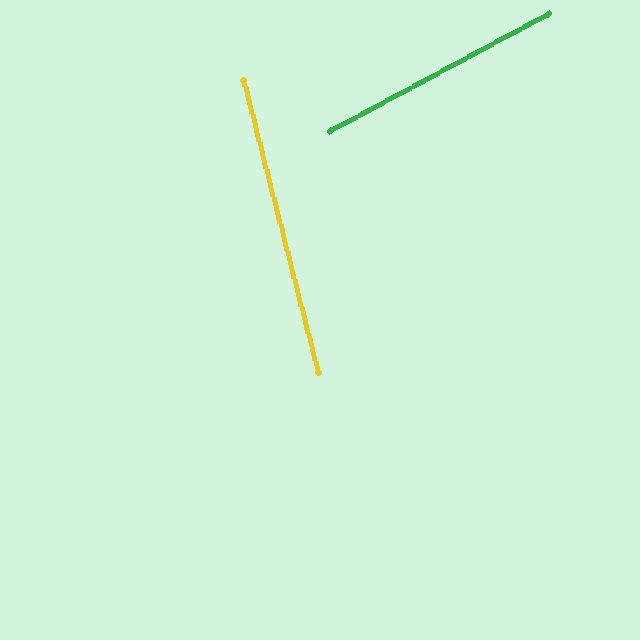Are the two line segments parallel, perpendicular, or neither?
Neither parallel nor perpendicular — they differ by about 76°.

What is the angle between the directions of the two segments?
Approximately 76 degrees.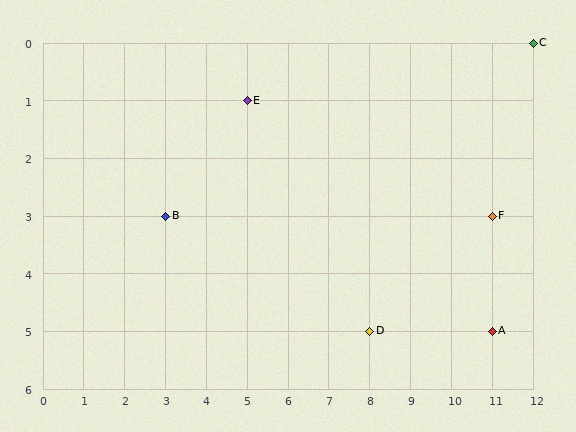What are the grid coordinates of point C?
Point C is at grid coordinates (12, 0).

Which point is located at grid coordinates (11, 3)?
Point F is at (11, 3).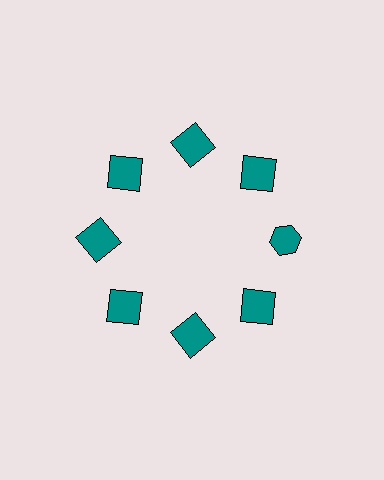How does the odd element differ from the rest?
It has a different shape: hexagon instead of square.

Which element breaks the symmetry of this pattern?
The teal hexagon at roughly the 3 o'clock position breaks the symmetry. All other shapes are teal squares.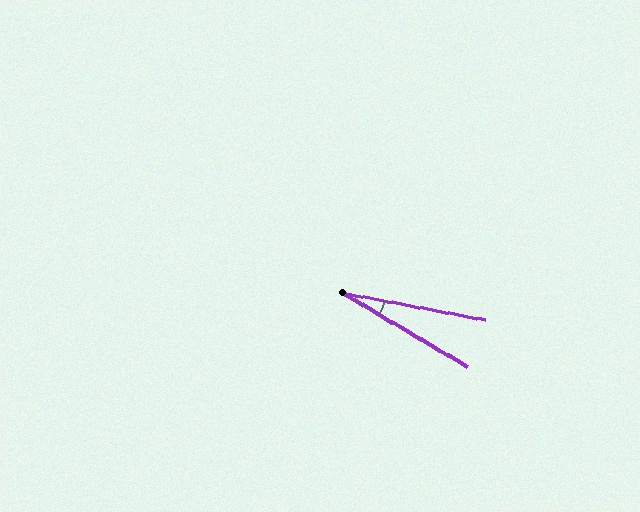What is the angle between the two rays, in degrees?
Approximately 20 degrees.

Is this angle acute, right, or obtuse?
It is acute.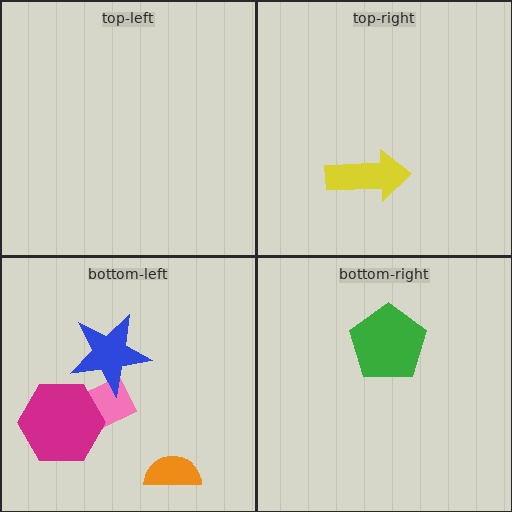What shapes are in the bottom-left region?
The pink diamond, the blue star, the orange semicircle, the magenta hexagon.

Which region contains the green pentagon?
The bottom-right region.